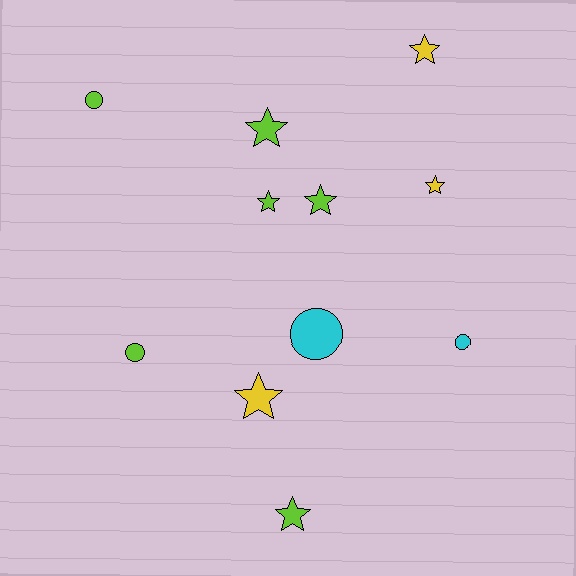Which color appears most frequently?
Lime, with 6 objects.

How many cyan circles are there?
There are 2 cyan circles.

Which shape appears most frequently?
Star, with 7 objects.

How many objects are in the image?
There are 11 objects.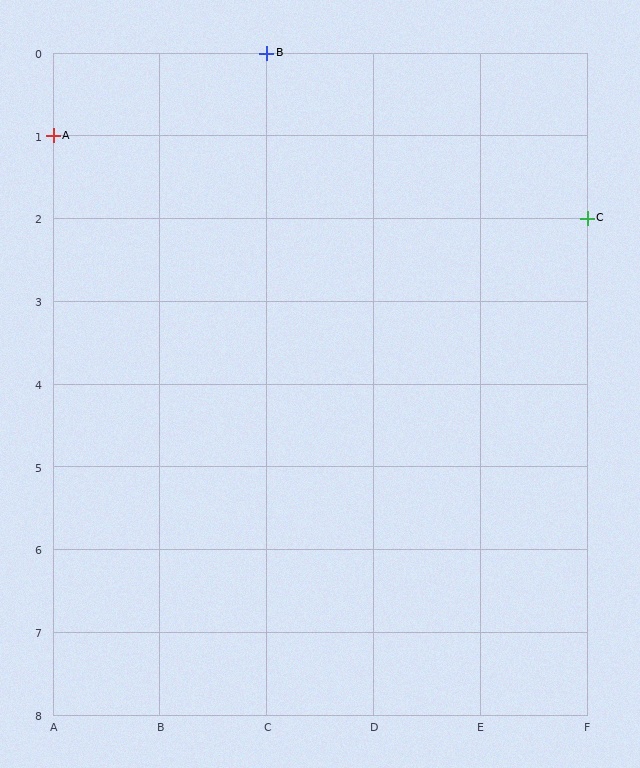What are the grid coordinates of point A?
Point A is at grid coordinates (A, 1).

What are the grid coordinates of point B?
Point B is at grid coordinates (C, 0).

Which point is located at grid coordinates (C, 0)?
Point B is at (C, 0).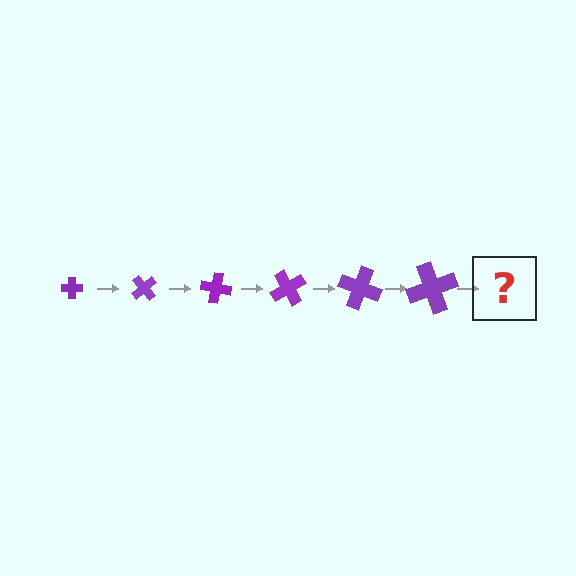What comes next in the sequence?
The next element should be a cross, larger than the previous one and rotated 300 degrees from the start.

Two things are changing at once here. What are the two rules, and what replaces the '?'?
The two rules are that the cross grows larger each step and it rotates 50 degrees each step. The '?' should be a cross, larger than the previous one and rotated 300 degrees from the start.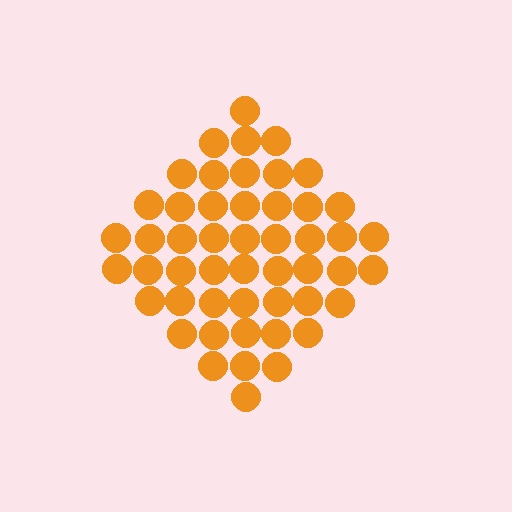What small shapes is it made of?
It is made of small circles.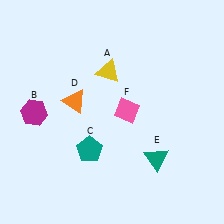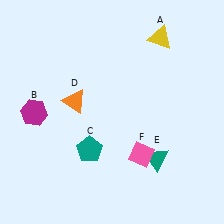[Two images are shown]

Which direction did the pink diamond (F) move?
The pink diamond (F) moved down.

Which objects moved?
The objects that moved are: the yellow triangle (A), the pink diamond (F).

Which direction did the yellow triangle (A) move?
The yellow triangle (A) moved right.